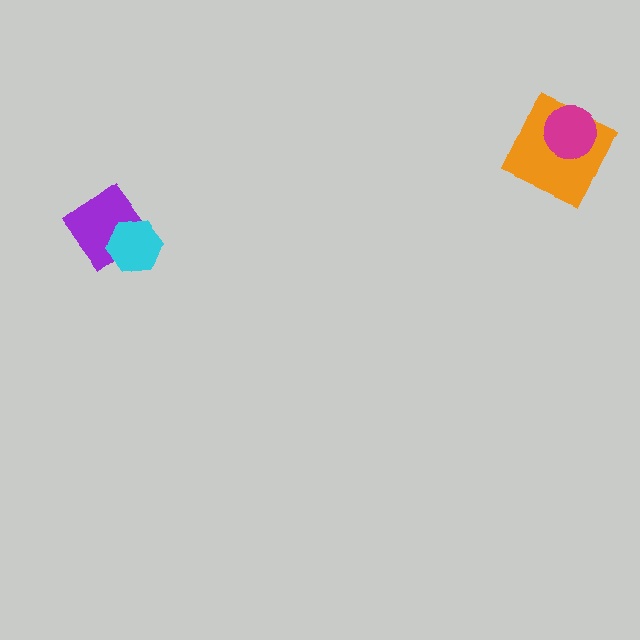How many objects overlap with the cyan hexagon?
1 object overlaps with the cyan hexagon.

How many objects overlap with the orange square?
1 object overlaps with the orange square.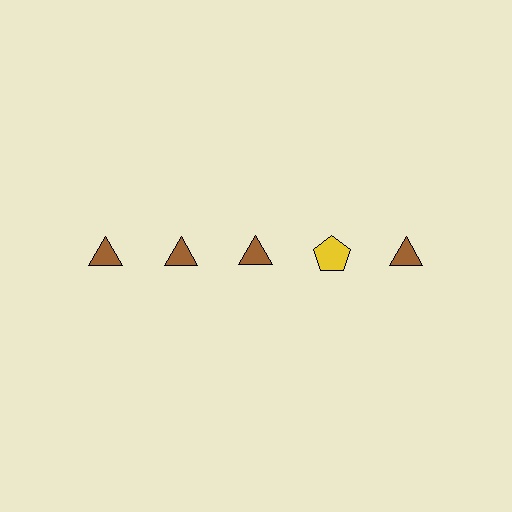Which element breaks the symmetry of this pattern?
The yellow pentagon in the top row, second from right column breaks the symmetry. All other shapes are brown triangles.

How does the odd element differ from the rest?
It differs in both color (yellow instead of brown) and shape (pentagon instead of triangle).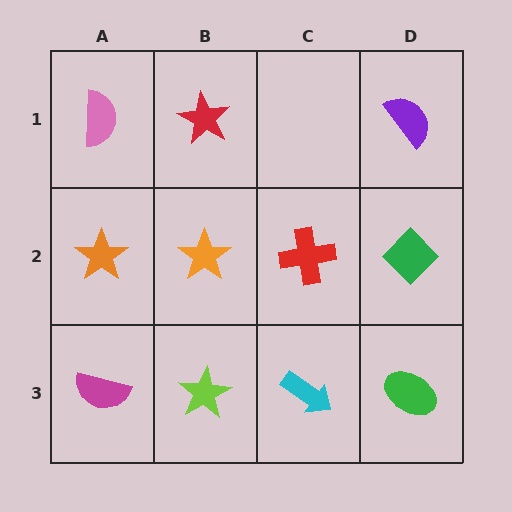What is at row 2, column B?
An orange star.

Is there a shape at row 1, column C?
No, that cell is empty.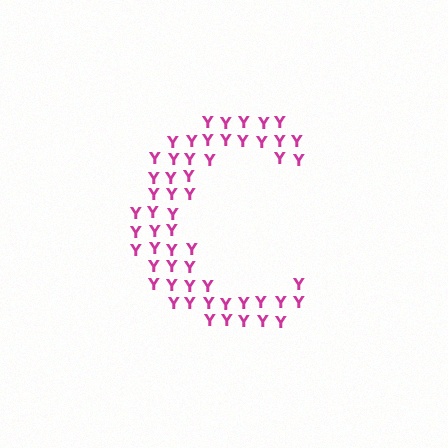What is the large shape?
The large shape is the letter C.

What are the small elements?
The small elements are letter Y's.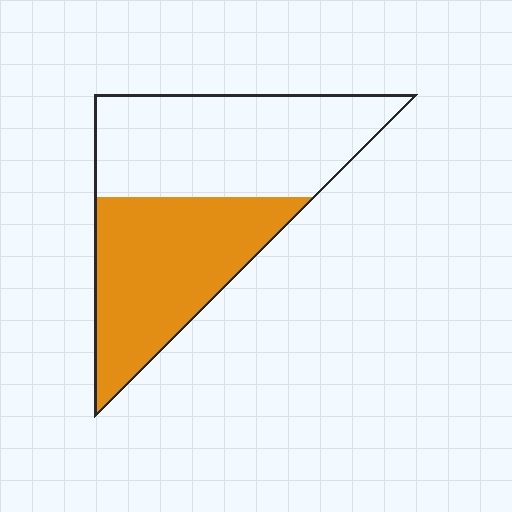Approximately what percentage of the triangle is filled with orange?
Approximately 45%.